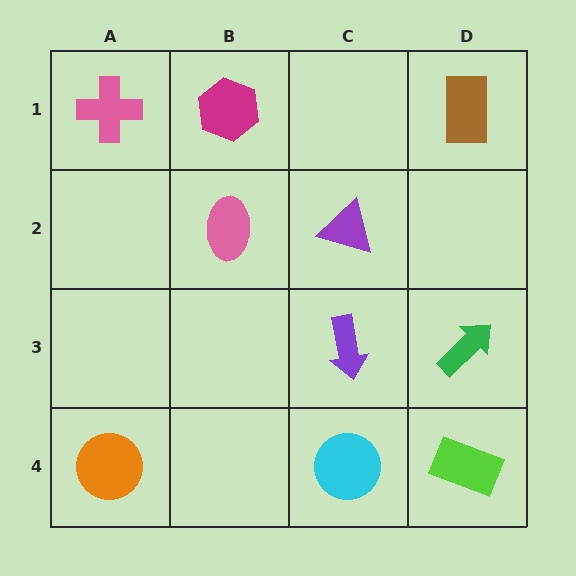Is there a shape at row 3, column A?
No, that cell is empty.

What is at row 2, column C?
A purple triangle.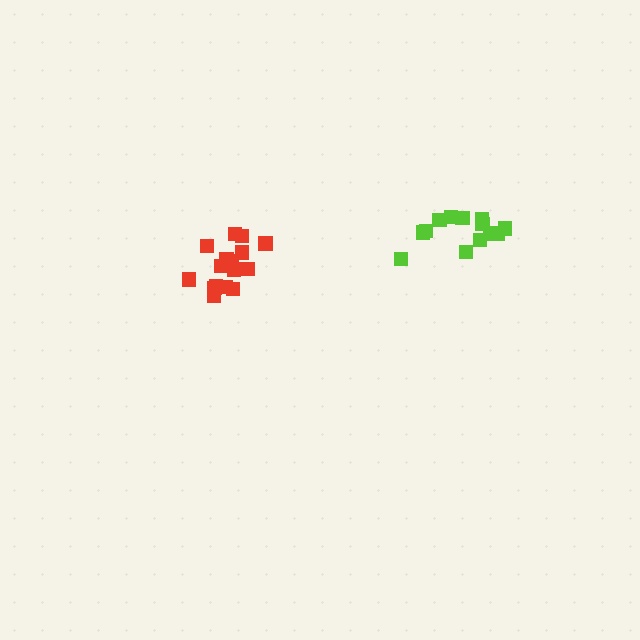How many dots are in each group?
Group 1: 16 dots, Group 2: 13 dots (29 total).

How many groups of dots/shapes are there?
There are 2 groups.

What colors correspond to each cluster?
The clusters are colored: red, lime.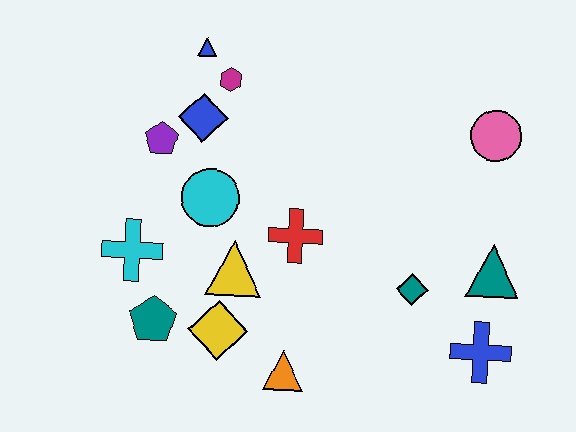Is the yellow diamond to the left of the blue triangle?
No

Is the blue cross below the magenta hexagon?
Yes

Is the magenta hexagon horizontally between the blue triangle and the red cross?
Yes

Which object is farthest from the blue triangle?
The blue cross is farthest from the blue triangle.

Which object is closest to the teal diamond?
The teal triangle is closest to the teal diamond.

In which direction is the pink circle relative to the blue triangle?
The pink circle is to the right of the blue triangle.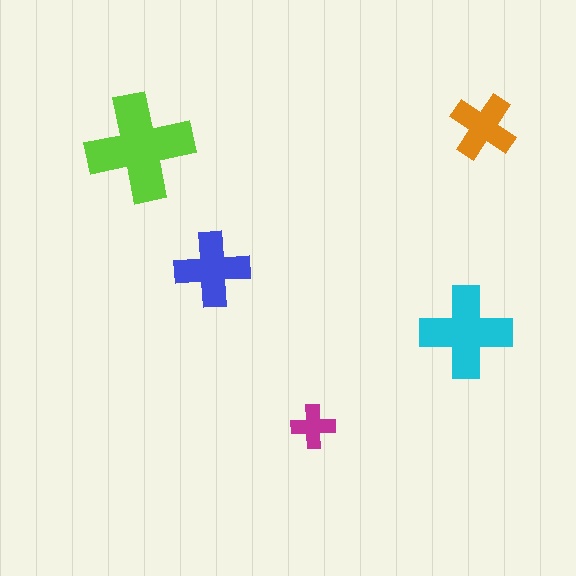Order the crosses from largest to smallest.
the lime one, the cyan one, the blue one, the orange one, the magenta one.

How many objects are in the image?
There are 5 objects in the image.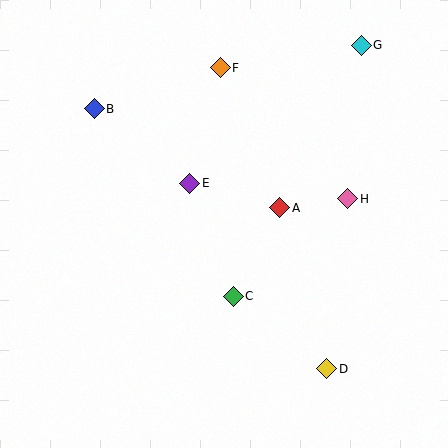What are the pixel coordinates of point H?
Point H is at (348, 199).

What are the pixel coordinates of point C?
Point C is at (233, 296).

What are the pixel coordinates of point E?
Point E is at (190, 183).